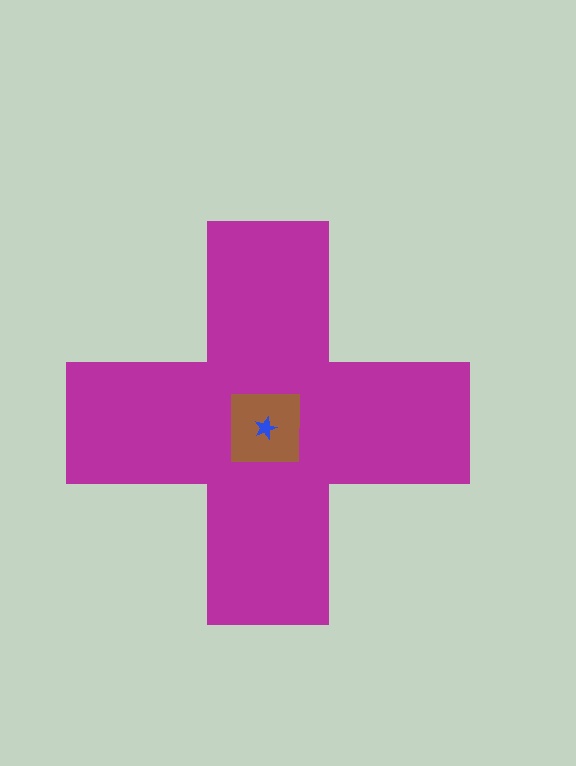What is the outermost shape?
The magenta cross.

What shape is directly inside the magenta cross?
The brown square.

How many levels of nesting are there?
3.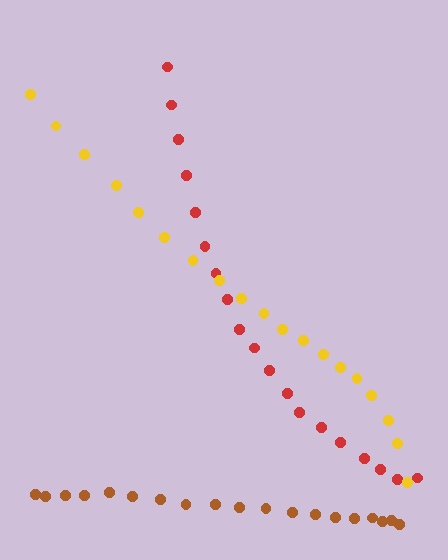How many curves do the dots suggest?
There are 3 distinct paths.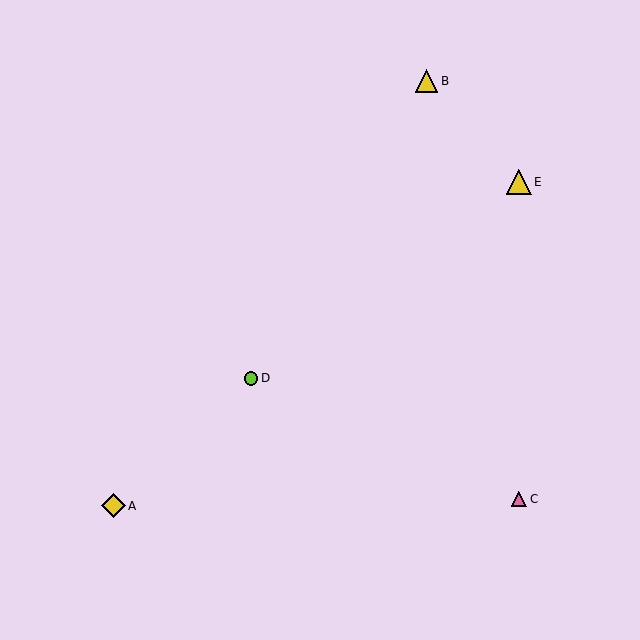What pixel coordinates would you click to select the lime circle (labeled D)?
Click at (251, 378) to select the lime circle D.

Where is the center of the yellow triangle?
The center of the yellow triangle is at (427, 81).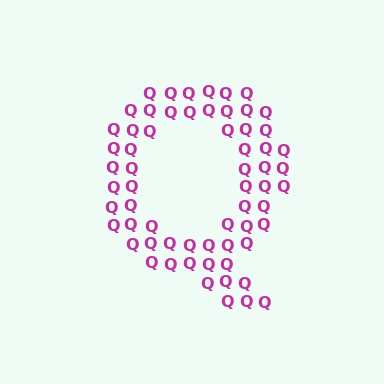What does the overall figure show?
The overall figure shows the letter Q.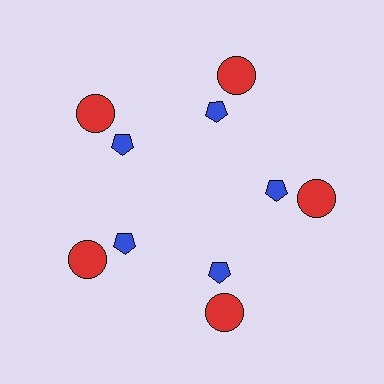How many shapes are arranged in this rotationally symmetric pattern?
There are 10 shapes, arranged in 5 groups of 2.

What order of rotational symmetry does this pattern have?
This pattern has 5-fold rotational symmetry.